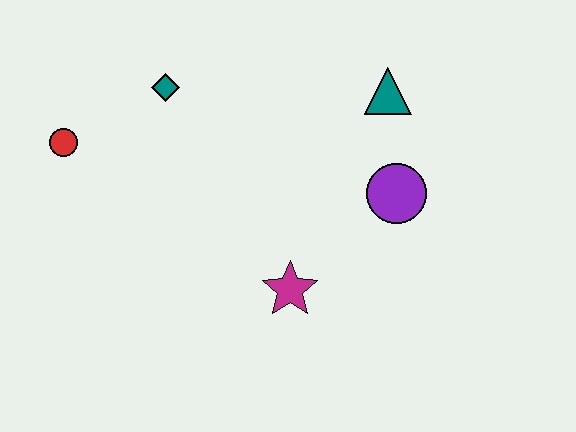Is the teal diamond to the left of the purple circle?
Yes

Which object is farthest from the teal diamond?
The purple circle is farthest from the teal diamond.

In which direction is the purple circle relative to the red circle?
The purple circle is to the right of the red circle.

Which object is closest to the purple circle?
The teal triangle is closest to the purple circle.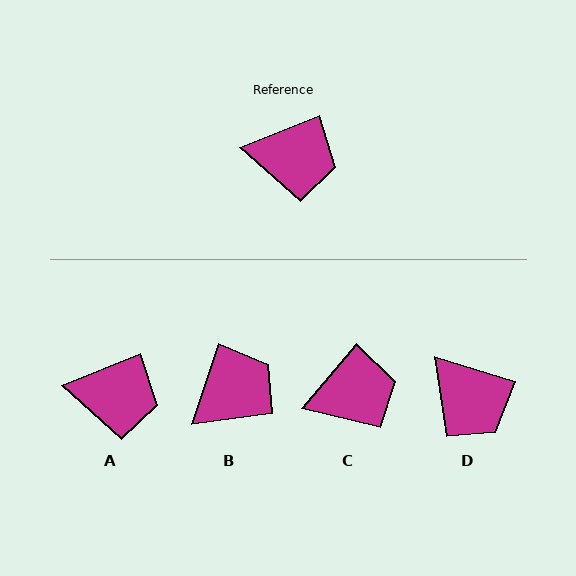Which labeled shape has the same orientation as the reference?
A.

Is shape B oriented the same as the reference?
No, it is off by about 50 degrees.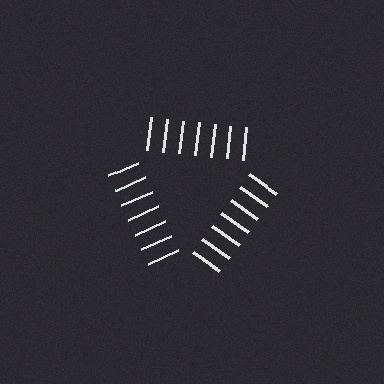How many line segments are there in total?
21 — 7 along each of the 3 edges.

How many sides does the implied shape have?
3 sides — the line-ends trace a triangle.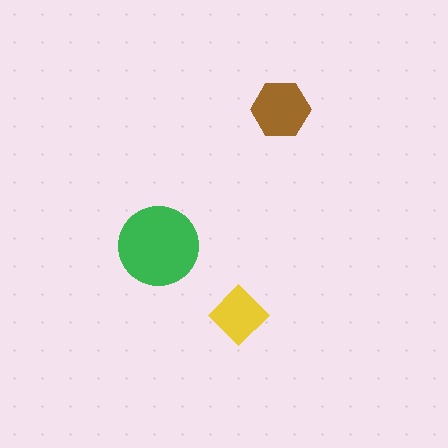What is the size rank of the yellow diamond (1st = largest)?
3rd.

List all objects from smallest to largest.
The yellow diamond, the brown hexagon, the green circle.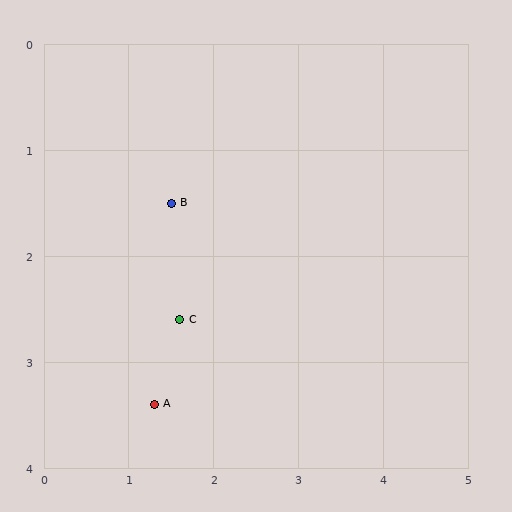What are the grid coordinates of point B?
Point B is at approximately (1.5, 1.5).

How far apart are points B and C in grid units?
Points B and C are about 1.1 grid units apart.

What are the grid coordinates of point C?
Point C is at approximately (1.6, 2.6).